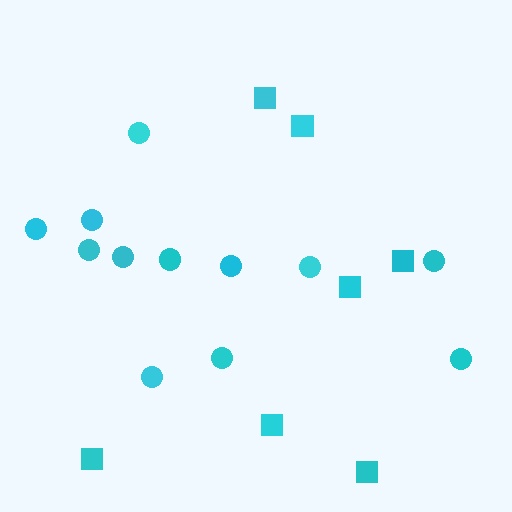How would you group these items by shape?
There are 2 groups: one group of circles (12) and one group of squares (7).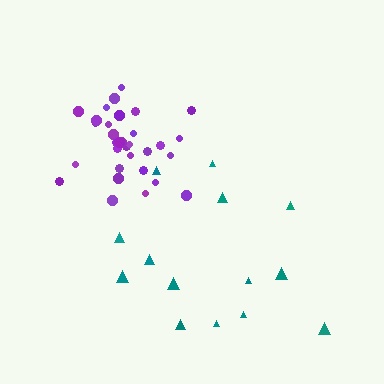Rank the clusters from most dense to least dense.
purple, teal.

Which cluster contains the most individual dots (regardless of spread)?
Purple (32).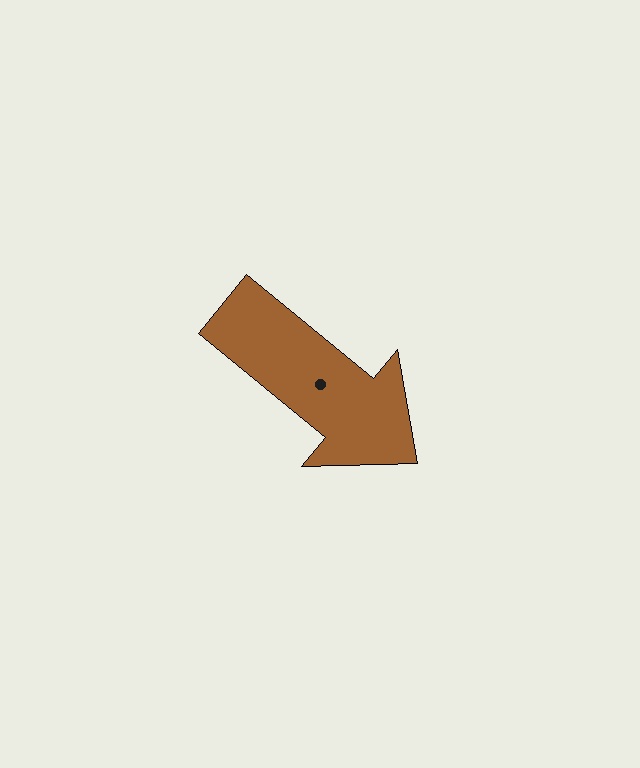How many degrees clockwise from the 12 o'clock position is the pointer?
Approximately 129 degrees.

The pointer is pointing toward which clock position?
Roughly 4 o'clock.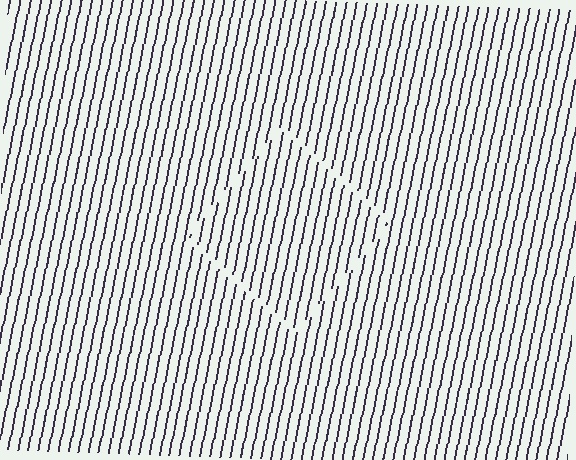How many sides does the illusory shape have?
4 sides — the line-ends trace a square.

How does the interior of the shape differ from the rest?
The interior of the shape contains the same grating, shifted by half a period — the contour is defined by the phase discontinuity where line-ends from the inner and outer gratings abut.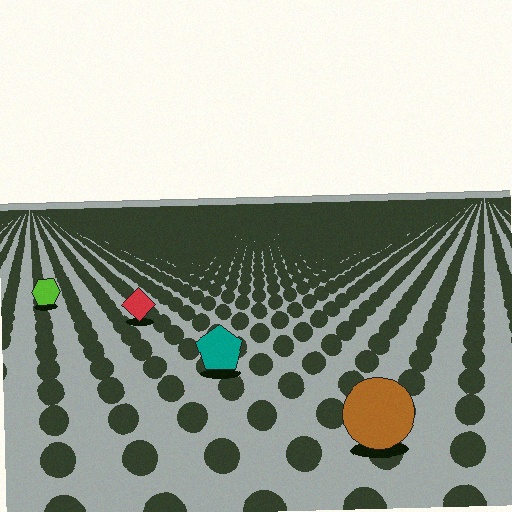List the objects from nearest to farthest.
From nearest to farthest: the brown circle, the teal pentagon, the red diamond, the lime hexagon.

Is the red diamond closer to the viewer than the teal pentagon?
No. The teal pentagon is closer — you can tell from the texture gradient: the ground texture is coarser near it.